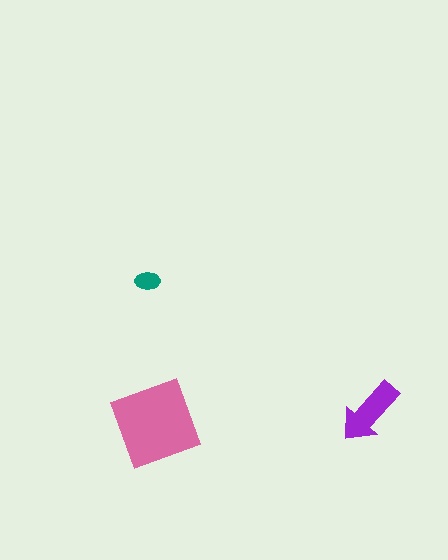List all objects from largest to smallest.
The pink diamond, the purple arrow, the teal ellipse.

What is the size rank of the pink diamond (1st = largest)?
1st.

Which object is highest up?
The teal ellipse is topmost.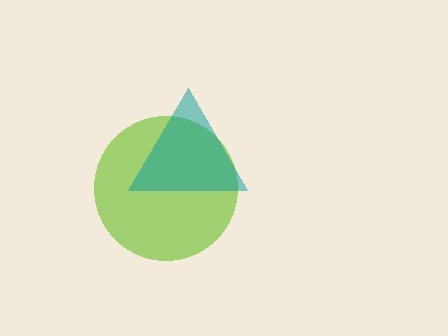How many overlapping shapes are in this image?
There are 2 overlapping shapes in the image.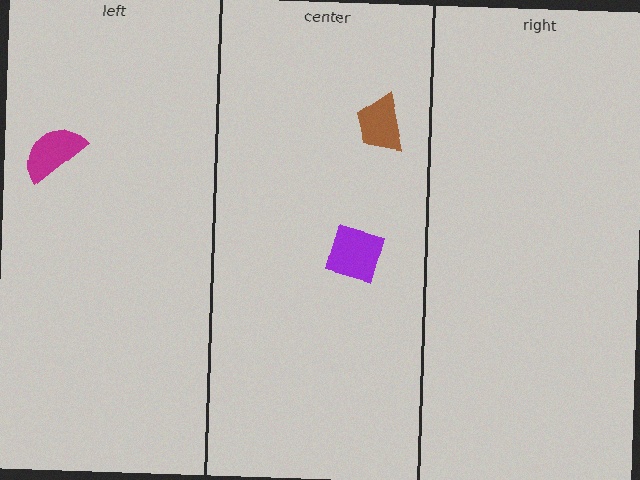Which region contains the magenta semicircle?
The left region.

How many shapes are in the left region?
1.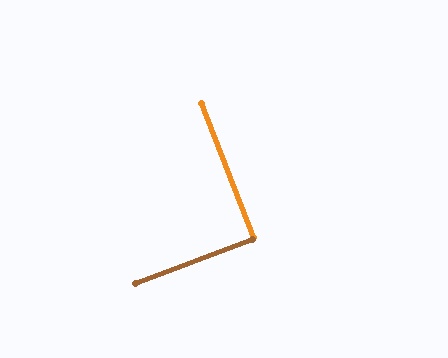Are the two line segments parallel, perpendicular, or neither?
Perpendicular — they meet at approximately 90°.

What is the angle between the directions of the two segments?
Approximately 90 degrees.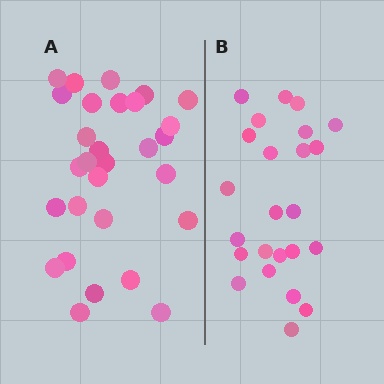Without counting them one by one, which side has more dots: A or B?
Region A (the left region) has more dots.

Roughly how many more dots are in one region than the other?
Region A has about 5 more dots than region B.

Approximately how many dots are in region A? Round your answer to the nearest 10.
About 30 dots. (The exact count is 29, which rounds to 30.)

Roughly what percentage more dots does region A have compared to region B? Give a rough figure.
About 20% more.